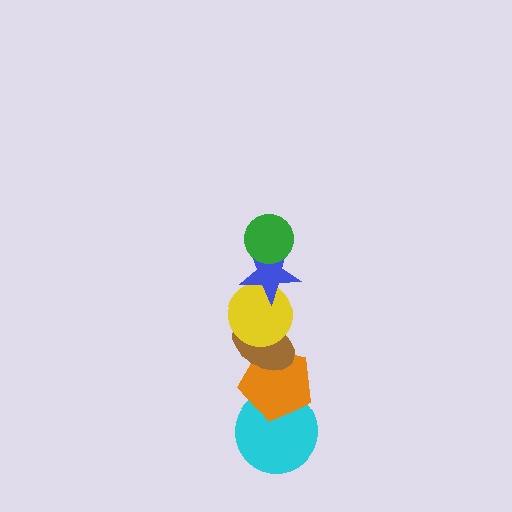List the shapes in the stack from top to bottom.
From top to bottom: the green circle, the blue star, the yellow circle, the brown ellipse, the orange pentagon, the cyan circle.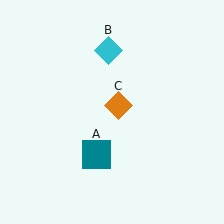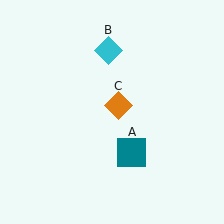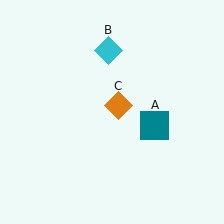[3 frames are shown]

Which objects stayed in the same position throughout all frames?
Cyan diamond (object B) and orange diamond (object C) remained stationary.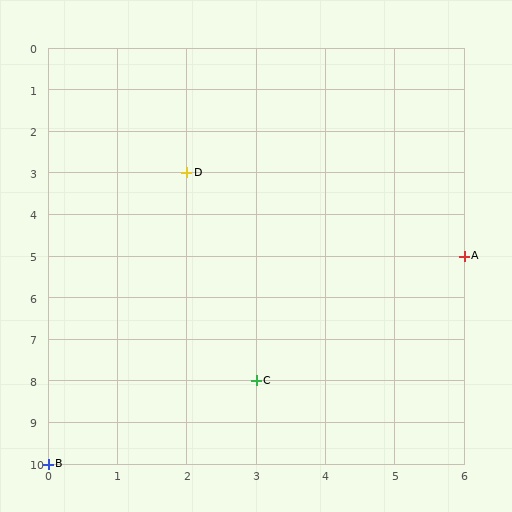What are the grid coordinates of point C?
Point C is at grid coordinates (3, 8).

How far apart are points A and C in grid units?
Points A and C are 3 columns and 3 rows apart (about 4.2 grid units diagonally).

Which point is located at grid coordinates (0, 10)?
Point B is at (0, 10).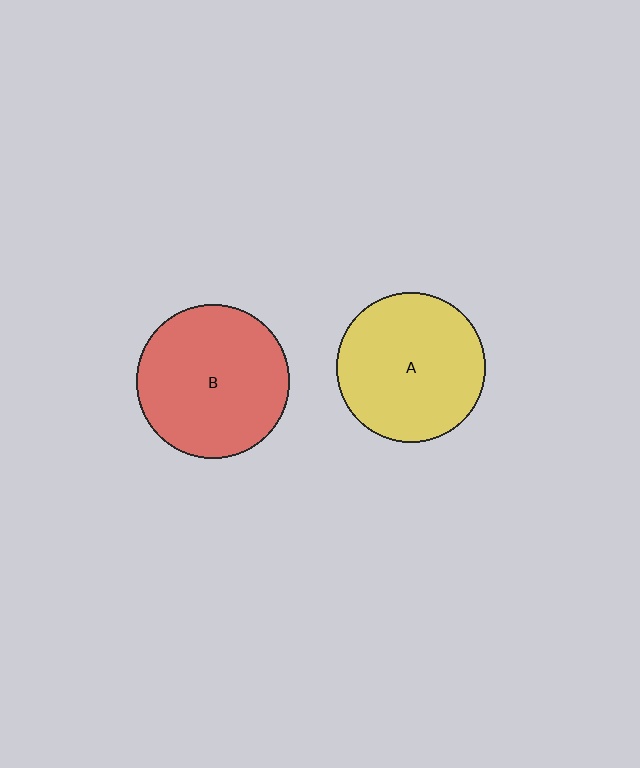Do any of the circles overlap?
No, none of the circles overlap.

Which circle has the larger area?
Circle B (red).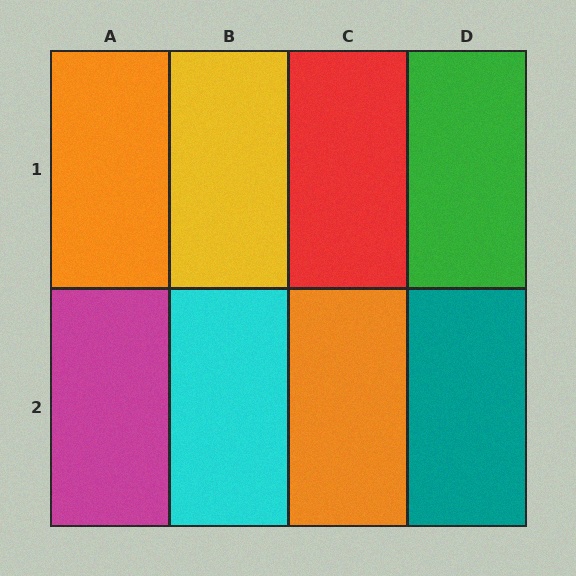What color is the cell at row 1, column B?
Yellow.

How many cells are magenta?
1 cell is magenta.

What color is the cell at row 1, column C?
Red.